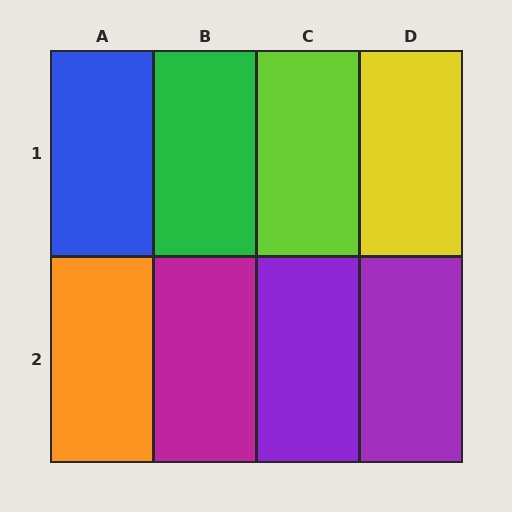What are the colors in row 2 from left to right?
Orange, magenta, purple, purple.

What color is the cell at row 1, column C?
Lime.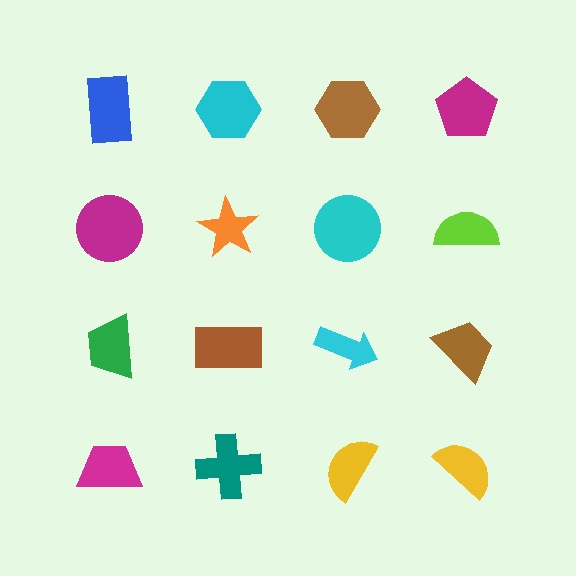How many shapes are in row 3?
4 shapes.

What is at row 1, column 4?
A magenta pentagon.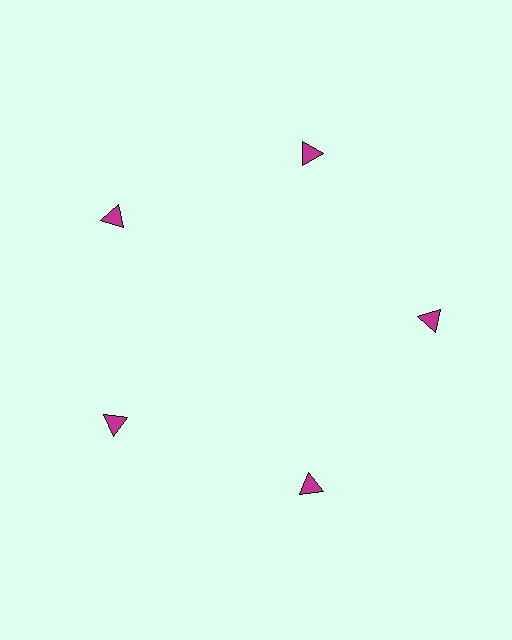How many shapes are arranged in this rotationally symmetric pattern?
There are 5 shapes, arranged in 5 groups of 1.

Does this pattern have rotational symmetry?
Yes, this pattern has 5-fold rotational symmetry. It looks the same after rotating 72 degrees around the center.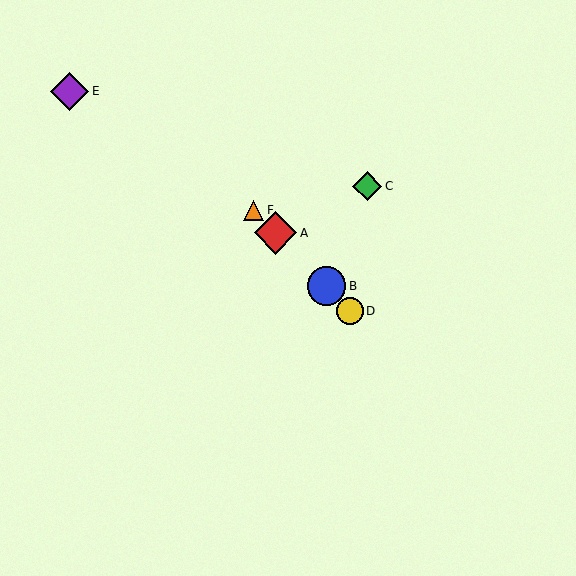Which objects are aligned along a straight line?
Objects A, B, D, F are aligned along a straight line.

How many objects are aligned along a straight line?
4 objects (A, B, D, F) are aligned along a straight line.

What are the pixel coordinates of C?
Object C is at (367, 186).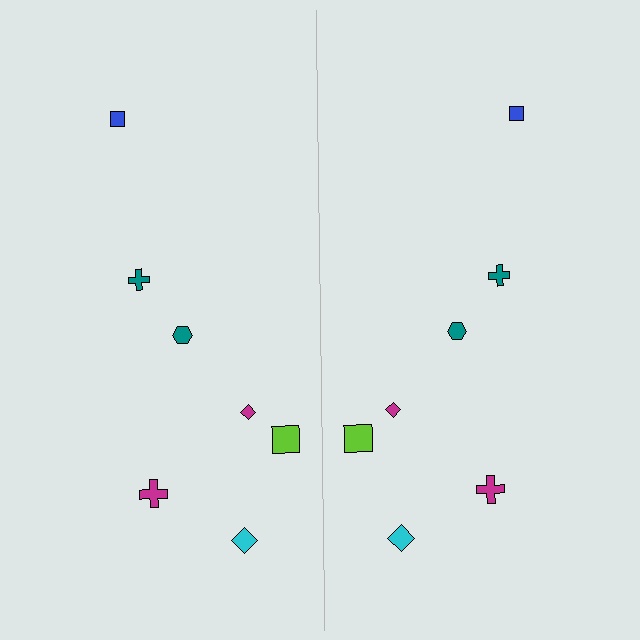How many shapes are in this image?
There are 14 shapes in this image.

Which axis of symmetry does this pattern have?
The pattern has a vertical axis of symmetry running through the center of the image.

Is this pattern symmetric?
Yes, this pattern has bilateral (reflection) symmetry.